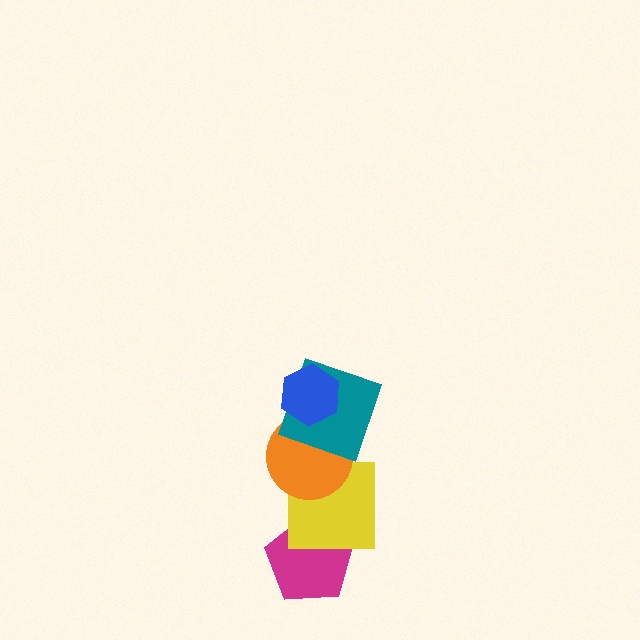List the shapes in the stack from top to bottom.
From top to bottom: the blue hexagon, the teal square, the orange circle, the yellow square, the magenta pentagon.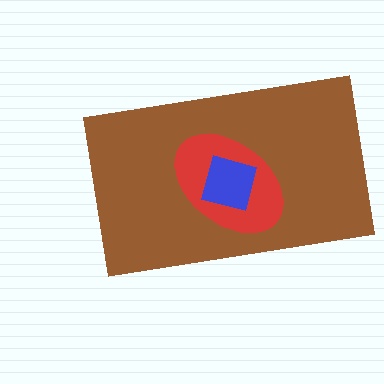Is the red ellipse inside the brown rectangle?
Yes.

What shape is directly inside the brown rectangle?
The red ellipse.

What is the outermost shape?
The brown rectangle.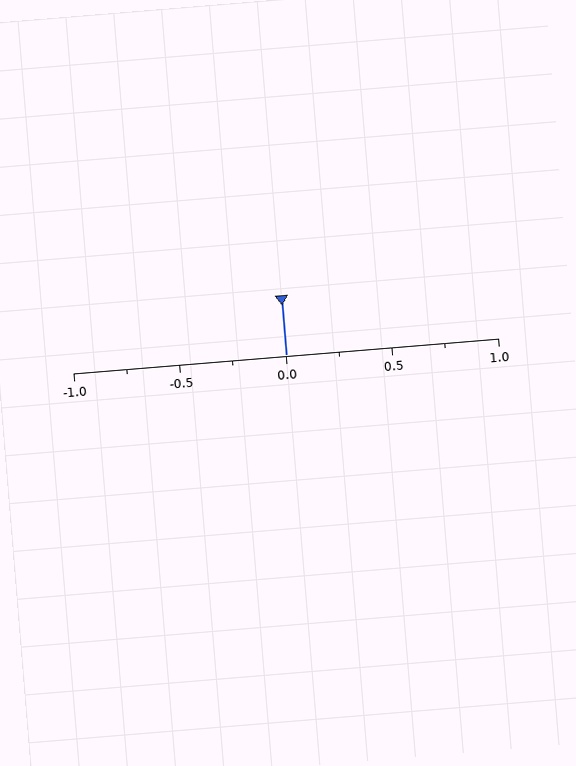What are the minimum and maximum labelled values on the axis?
The axis runs from -1.0 to 1.0.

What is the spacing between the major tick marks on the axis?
The major ticks are spaced 0.5 apart.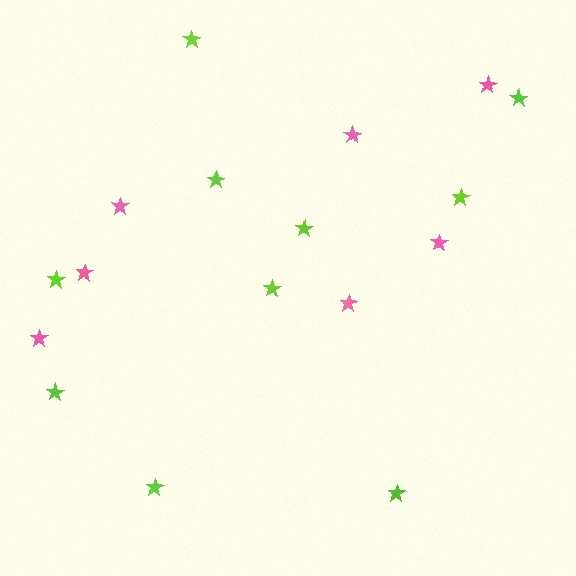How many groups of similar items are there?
There are 2 groups: one group of pink stars (7) and one group of lime stars (10).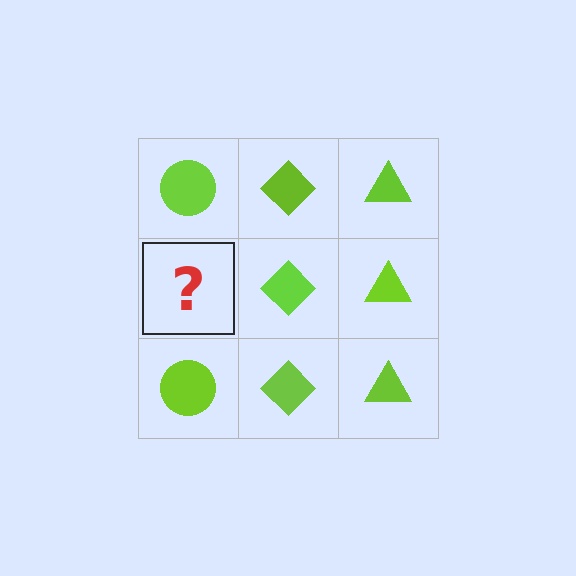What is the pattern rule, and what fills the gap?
The rule is that each column has a consistent shape. The gap should be filled with a lime circle.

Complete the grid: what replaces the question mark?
The question mark should be replaced with a lime circle.